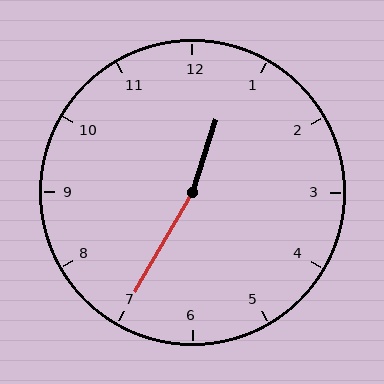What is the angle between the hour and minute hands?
Approximately 168 degrees.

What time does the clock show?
12:35.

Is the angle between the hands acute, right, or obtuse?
It is obtuse.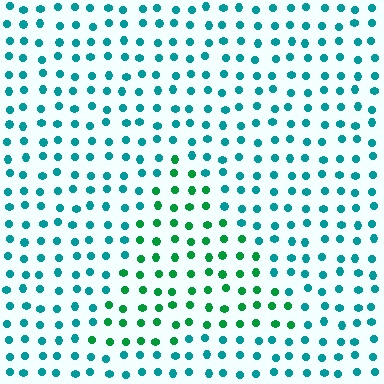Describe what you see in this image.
The image is filled with small teal elements in a uniform arrangement. A triangle-shaped region is visible where the elements are tinted to a slightly different hue, forming a subtle color boundary.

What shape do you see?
I see a triangle.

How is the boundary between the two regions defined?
The boundary is defined purely by a slight shift in hue (about 38 degrees). Spacing, size, and orientation are identical on both sides.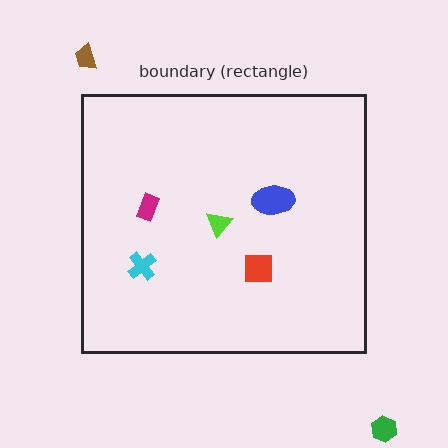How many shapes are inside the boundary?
5 inside, 2 outside.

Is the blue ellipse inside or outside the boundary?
Inside.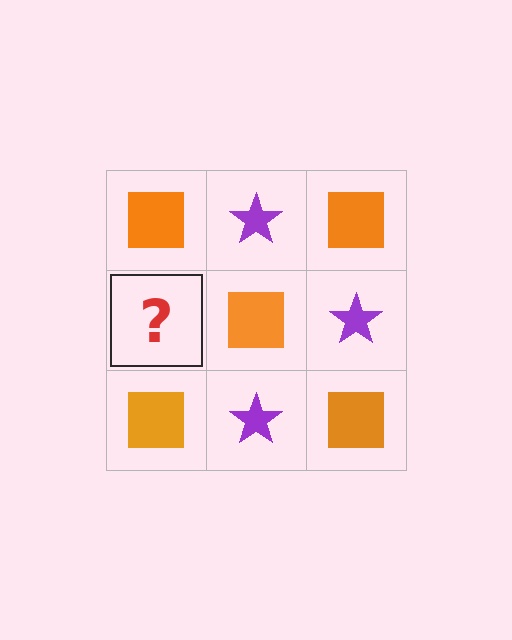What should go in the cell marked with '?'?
The missing cell should contain a purple star.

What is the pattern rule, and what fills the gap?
The rule is that it alternates orange square and purple star in a checkerboard pattern. The gap should be filled with a purple star.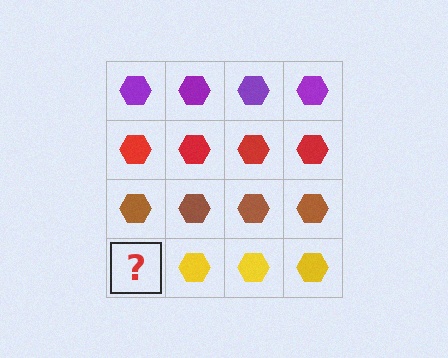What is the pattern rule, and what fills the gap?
The rule is that each row has a consistent color. The gap should be filled with a yellow hexagon.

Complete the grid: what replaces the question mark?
The question mark should be replaced with a yellow hexagon.